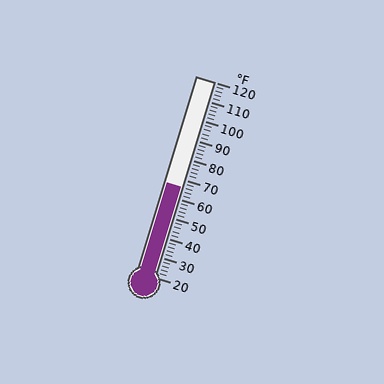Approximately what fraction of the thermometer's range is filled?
The thermometer is filled to approximately 45% of its range.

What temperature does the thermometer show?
The thermometer shows approximately 66°F.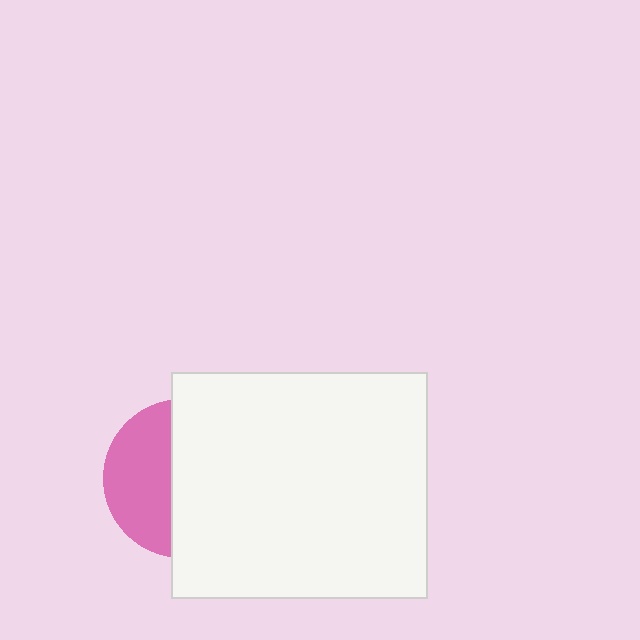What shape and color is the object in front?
The object in front is a white rectangle.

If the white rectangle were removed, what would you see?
You would see the complete pink circle.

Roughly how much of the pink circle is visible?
A small part of it is visible (roughly 41%).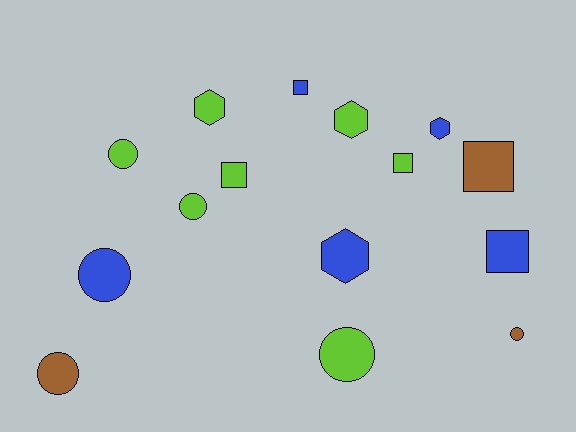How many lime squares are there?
There are 2 lime squares.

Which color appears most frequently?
Lime, with 7 objects.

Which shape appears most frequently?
Circle, with 6 objects.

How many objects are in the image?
There are 15 objects.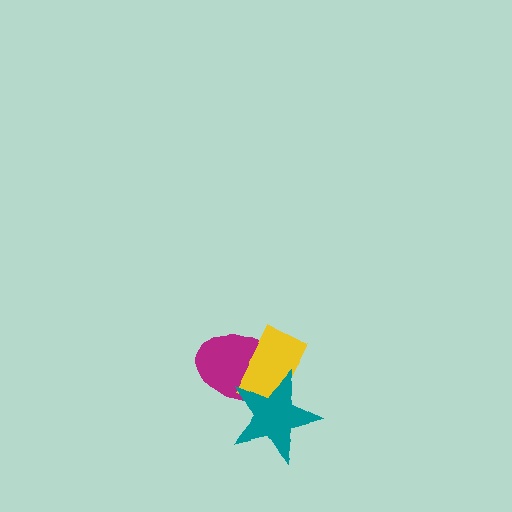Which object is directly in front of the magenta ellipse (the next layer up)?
The yellow rectangle is directly in front of the magenta ellipse.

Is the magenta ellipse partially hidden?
Yes, it is partially covered by another shape.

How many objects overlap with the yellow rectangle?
2 objects overlap with the yellow rectangle.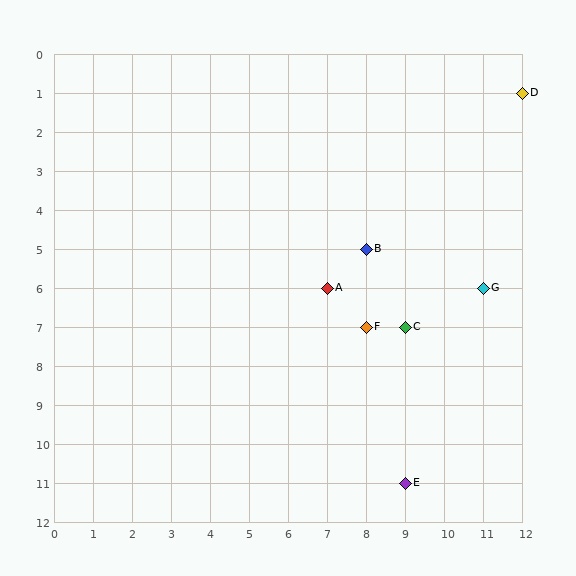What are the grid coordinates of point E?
Point E is at grid coordinates (9, 11).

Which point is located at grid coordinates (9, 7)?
Point C is at (9, 7).